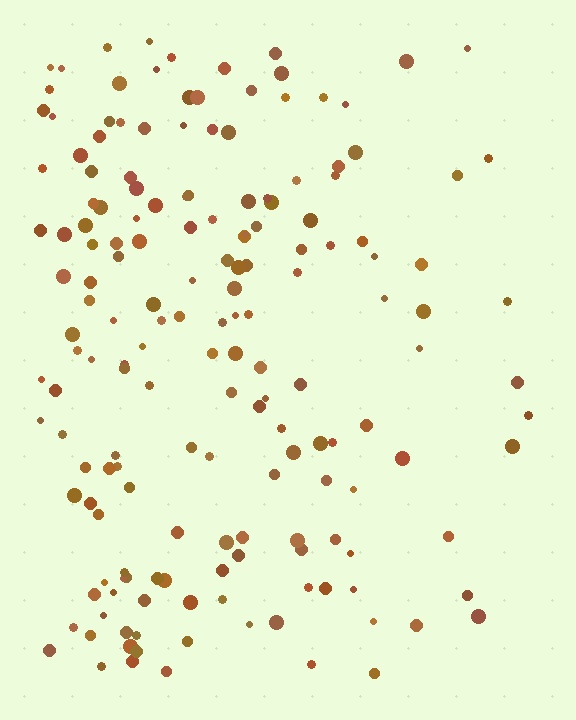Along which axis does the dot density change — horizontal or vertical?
Horizontal.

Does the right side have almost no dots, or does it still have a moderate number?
Still a moderate number, just noticeably fewer than the left.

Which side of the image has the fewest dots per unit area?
The right.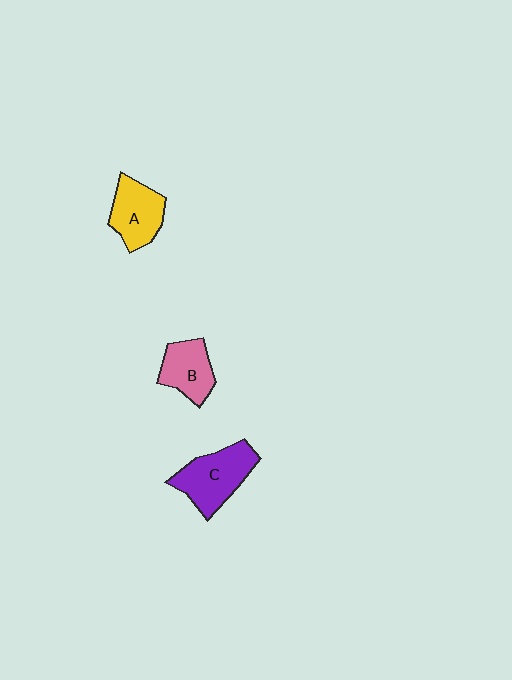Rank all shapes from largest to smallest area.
From largest to smallest: C (purple), A (yellow), B (pink).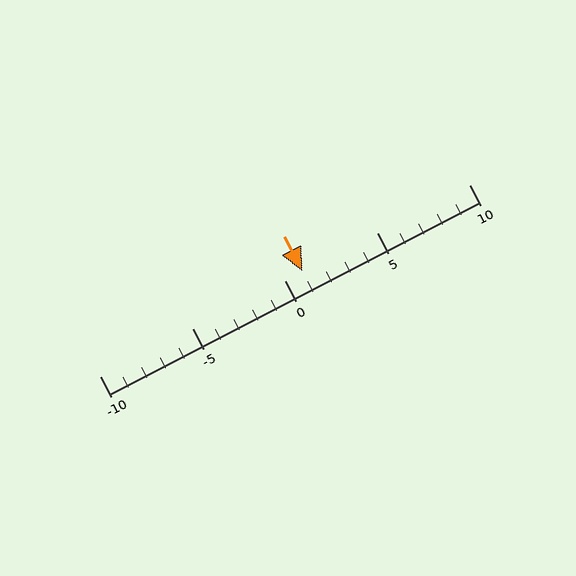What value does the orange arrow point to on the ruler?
The orange arrow points to approximately 1.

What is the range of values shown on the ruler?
The ruler shows values from -10 to 10.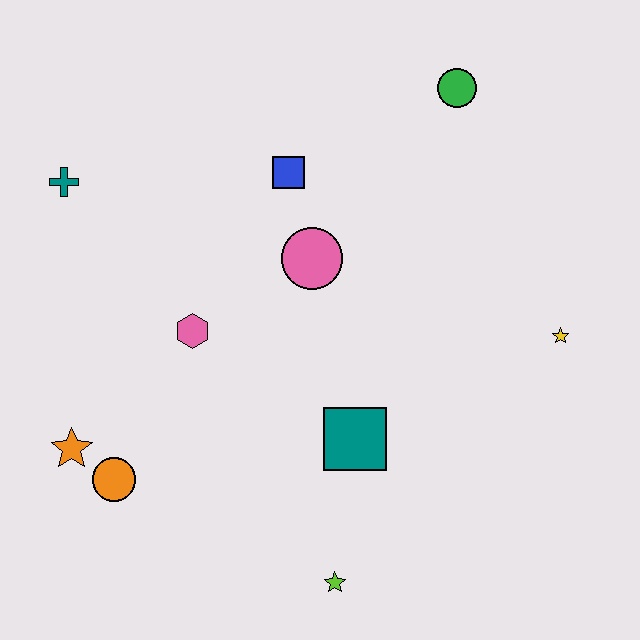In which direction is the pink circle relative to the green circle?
The pink circle is below the green circle.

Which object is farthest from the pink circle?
The lime star is farthest from the pink circle.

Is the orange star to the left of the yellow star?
Yes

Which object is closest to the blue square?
The pink circle is closest to the blue square.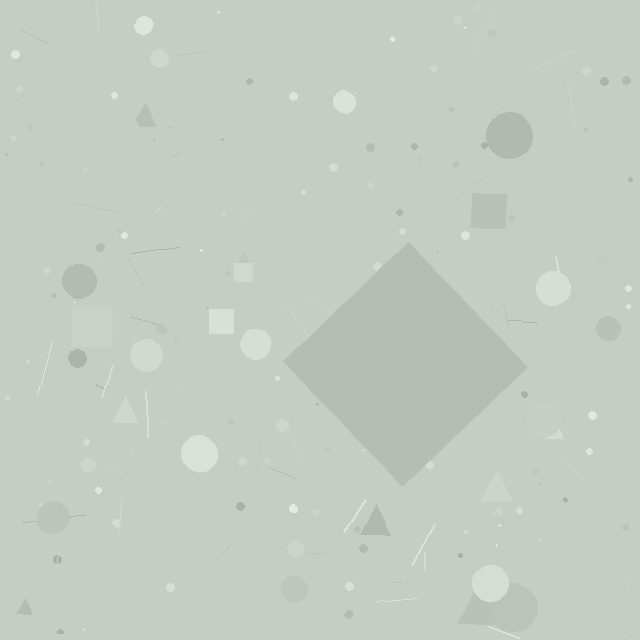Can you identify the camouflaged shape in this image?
The camouflaged shape is a diamond.